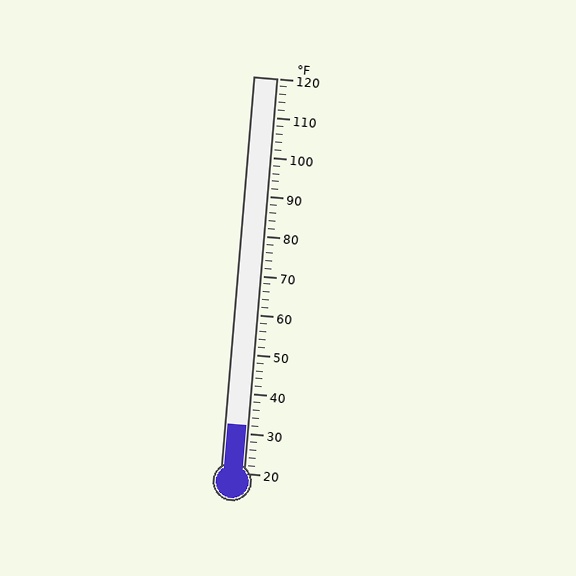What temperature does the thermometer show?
The thermometer shows approximately 32°F.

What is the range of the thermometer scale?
The thermometer scale ranges from 20°F to 120°F.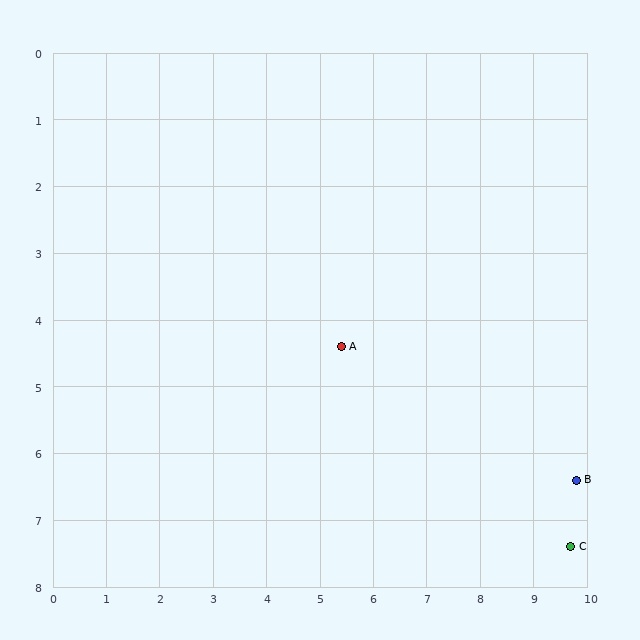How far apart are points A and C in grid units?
Points A and C are about 5.2 grid units apart.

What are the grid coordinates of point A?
Point A is at approximately (5.4, 4.4).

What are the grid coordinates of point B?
Point B is at approximately (9.8, 6.4).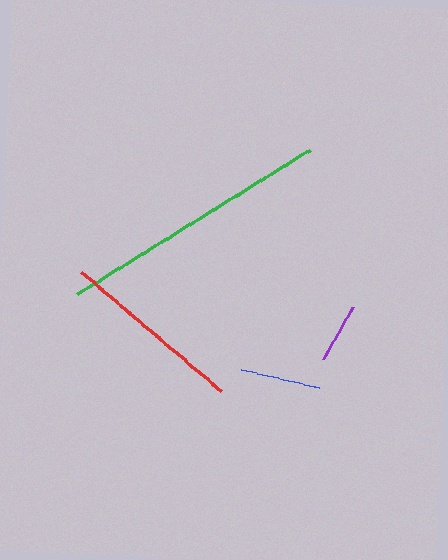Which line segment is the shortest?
The purple line is the shortest at approximately 61 pixels.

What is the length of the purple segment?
The purple segment is approximately 61 pixels long.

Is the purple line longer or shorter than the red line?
The red line is longer than the purple line.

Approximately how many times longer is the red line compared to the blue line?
The red line is approximately 2.3 times the length of the blue line.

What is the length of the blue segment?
The blue segment is approximately 80 pixels long.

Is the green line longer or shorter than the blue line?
The green line is longer than the blue line.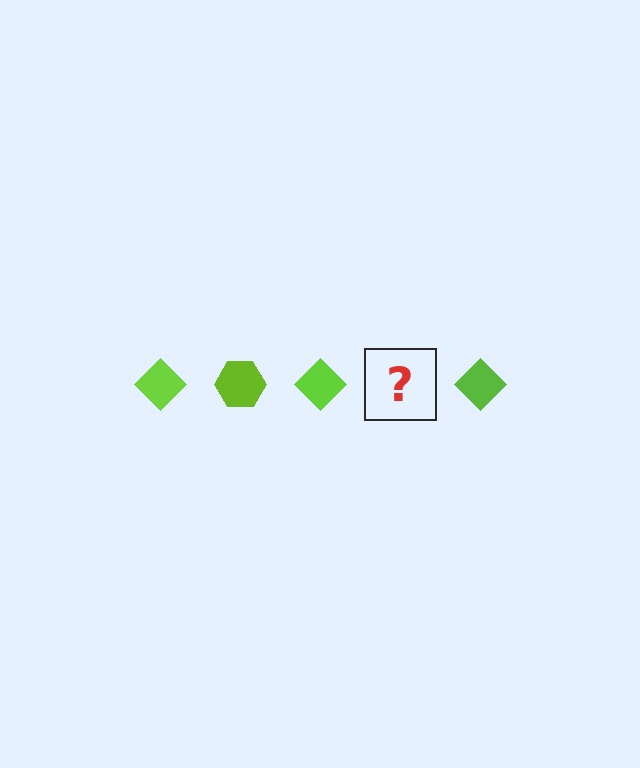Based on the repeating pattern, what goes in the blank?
The blank should be a lime hexagon.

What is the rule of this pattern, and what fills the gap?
The rule is that the pattern cycles through diamond, hexagon shapes in lime. The gap should be filled with a lime hexagon.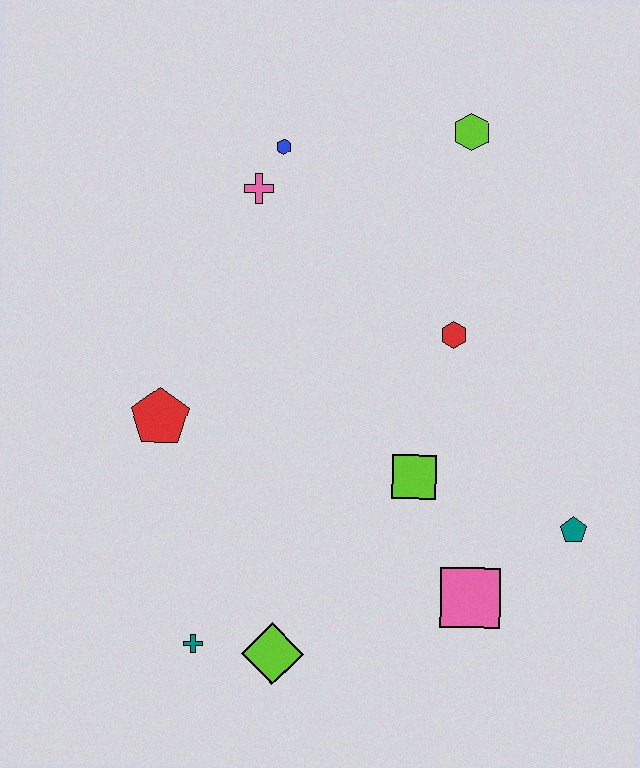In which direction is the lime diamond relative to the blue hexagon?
The lime diamond is below the blue hexagon.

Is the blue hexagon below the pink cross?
No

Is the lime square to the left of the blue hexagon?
No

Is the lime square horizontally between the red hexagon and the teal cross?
Yes